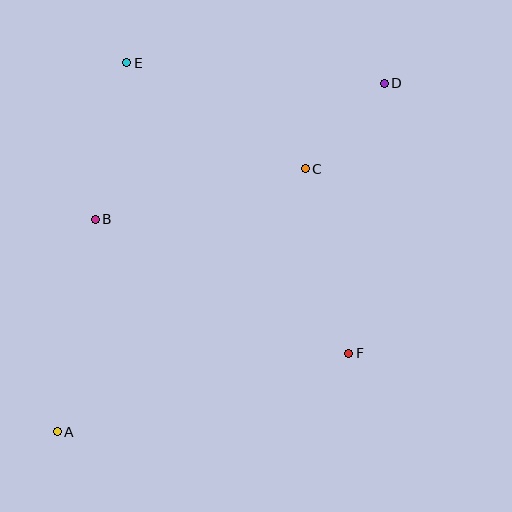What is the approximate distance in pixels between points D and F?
The distance between D and F is approximately 272 pixels.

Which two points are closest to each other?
Points C and D are closest to each other.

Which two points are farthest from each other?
Points A and D are farthest from each other.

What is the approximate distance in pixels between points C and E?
The distance between C and E is approximately 208 pixels.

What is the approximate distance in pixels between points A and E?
The distance between A and E is approximately 376 pixels.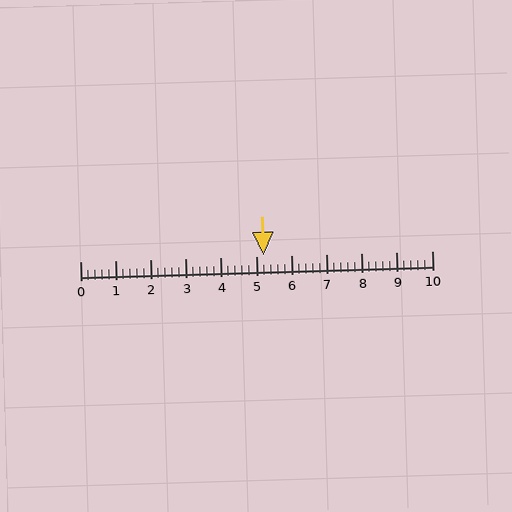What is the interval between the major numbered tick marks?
The major tick marks are spaced 1 units apart.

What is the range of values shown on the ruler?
The ruler shows values from 0 to 10.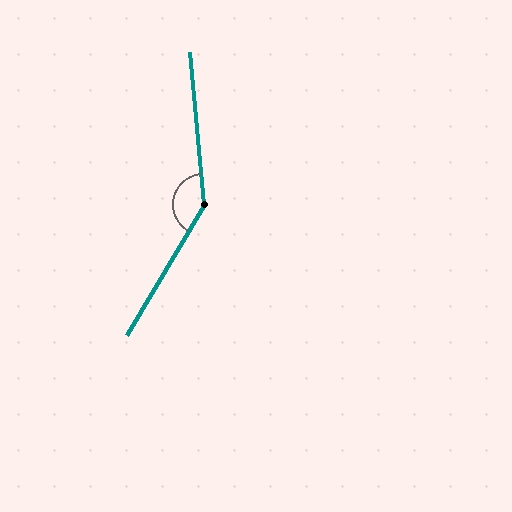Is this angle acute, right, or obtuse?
It is obtuse.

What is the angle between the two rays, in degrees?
Approximately 144 degrees.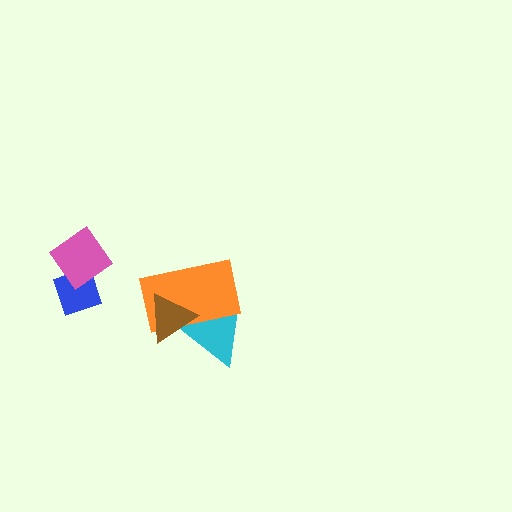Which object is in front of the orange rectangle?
The brown triangle is in front of the orange rectangle.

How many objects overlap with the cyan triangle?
2 objects overlap with the cyan triangle.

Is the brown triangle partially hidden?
No, no other shape covers it.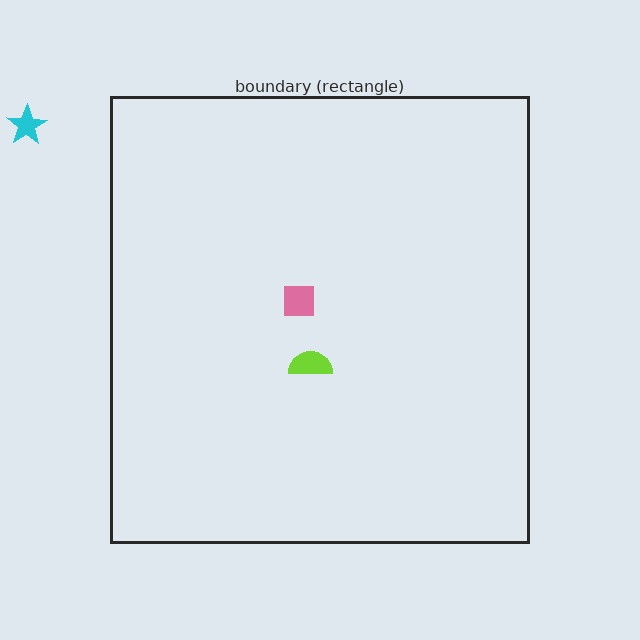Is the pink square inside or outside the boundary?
Inside.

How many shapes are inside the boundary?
2 inside, 1 outside.